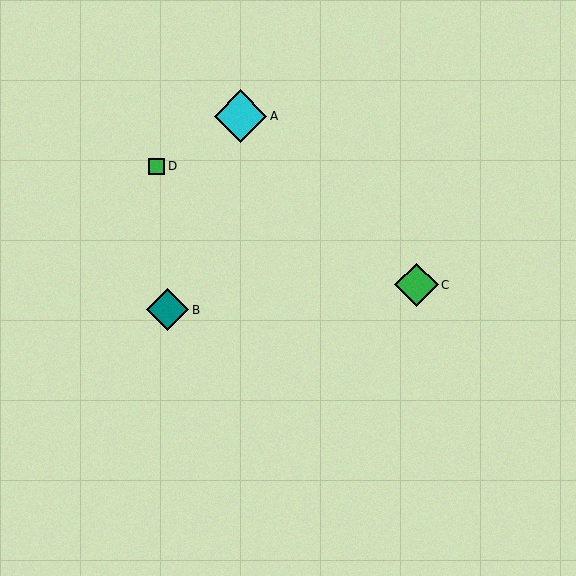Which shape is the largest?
The cyan diamond (labeled A) is the largest.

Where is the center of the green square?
The center of the green square is at (157, 166).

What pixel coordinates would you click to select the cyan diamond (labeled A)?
Click at (240, 116) to select the cyan diamond A.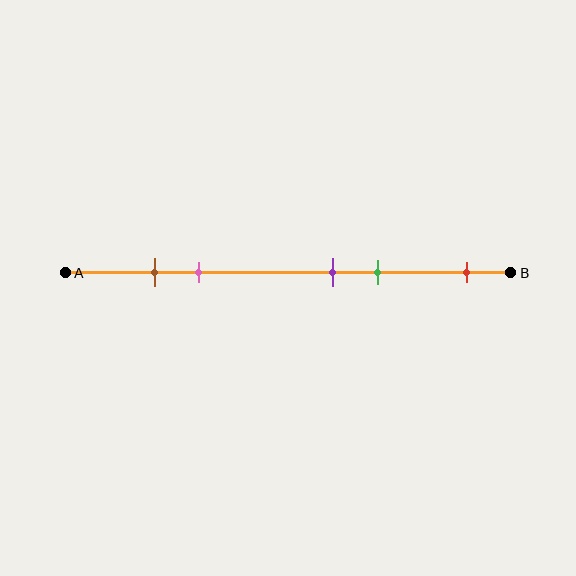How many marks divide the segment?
There are 5 marks dividing the segment.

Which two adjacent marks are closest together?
The brown and pink marks are the closest adjacent pair.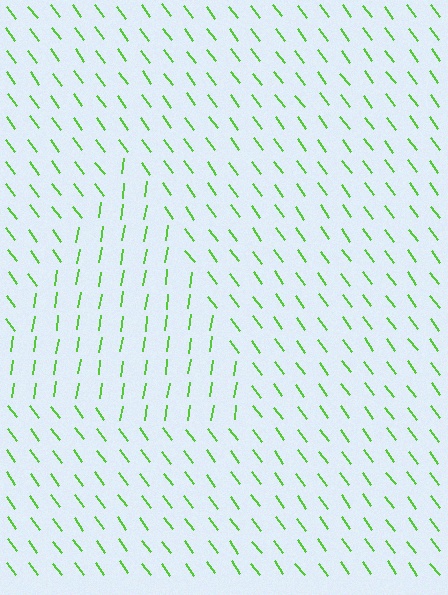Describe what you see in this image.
The image is filled with small lime line segments. A triangle region in the image has lines oriented differently from the surrounding lines, creating a visible texture boundary.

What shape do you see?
I see a triangle.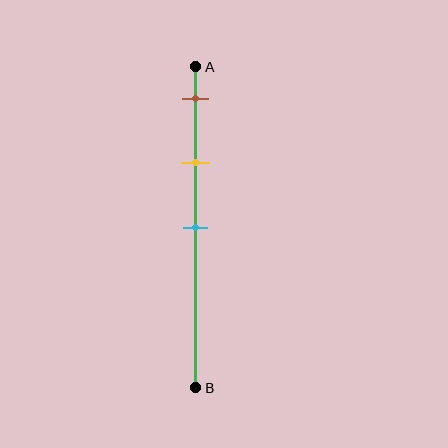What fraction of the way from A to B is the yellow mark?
The yellow mark is approximately 30% (0.3) of the way from A to B.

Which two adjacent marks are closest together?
The brown and yellow marks are the closest adjacent pair.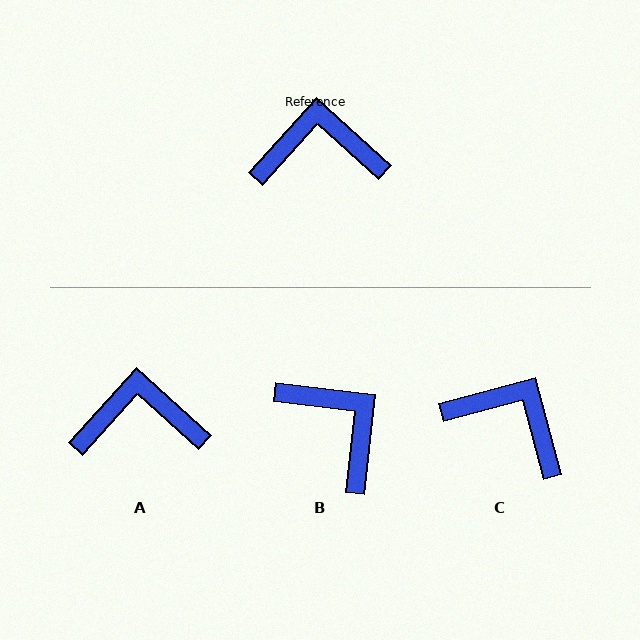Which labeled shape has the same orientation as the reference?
A.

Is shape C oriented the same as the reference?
No, it is off by about 33 degrees.